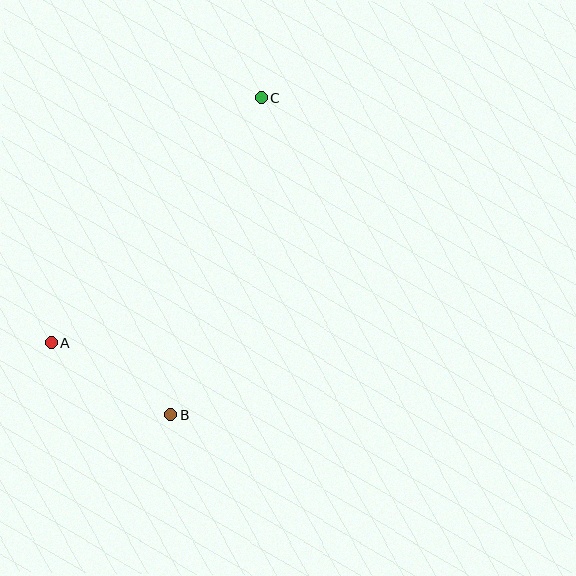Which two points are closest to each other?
Points A and B are closest to each other.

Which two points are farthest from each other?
Points B and C are farthest from each other.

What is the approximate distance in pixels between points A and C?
The distance between A and C is approximately 322 pixels.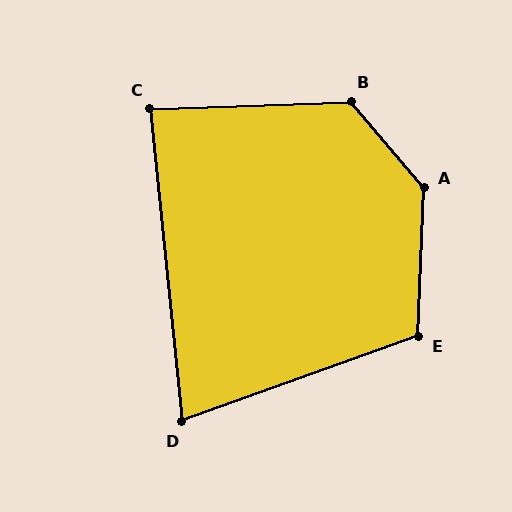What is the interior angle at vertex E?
Approximately 112 degrees (obtuse).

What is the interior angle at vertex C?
Approximately 86 degrees (approximately right).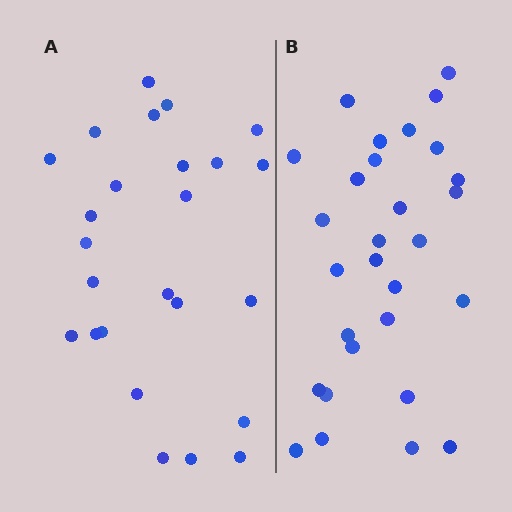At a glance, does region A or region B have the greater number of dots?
Region B (the right region) has more dots.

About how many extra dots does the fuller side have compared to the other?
Region B has about 4 more dots than region A.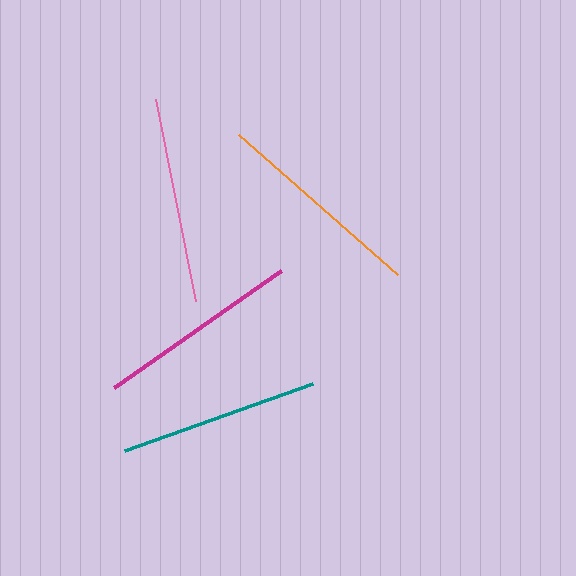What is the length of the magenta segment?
The magenta segment is approximately 204 pixels long.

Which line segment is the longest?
The orange line is the longest at approximately 212 pixels.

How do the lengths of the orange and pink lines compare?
The orange and pink lines are approximately the same length.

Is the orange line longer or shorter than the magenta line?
The orange line is longer than the magenta line.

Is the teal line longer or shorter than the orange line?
The orange line is longer than the teal line.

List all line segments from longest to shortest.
From longest to shortest: orange, pink, magenta, teal.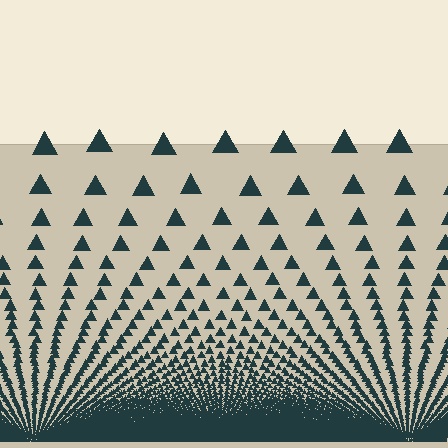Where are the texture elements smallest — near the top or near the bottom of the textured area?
Near the bottom.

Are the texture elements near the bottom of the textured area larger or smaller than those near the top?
Smaller. The gradient is inverted — elements near the bottom are smaller and denser.